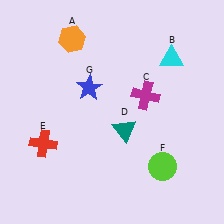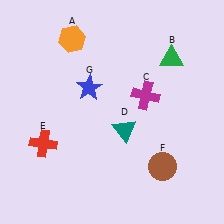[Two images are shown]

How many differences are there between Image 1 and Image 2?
There are 2 differences between the two images.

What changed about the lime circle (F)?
In Image 1, F is lime. In Image 2, it changed to brown.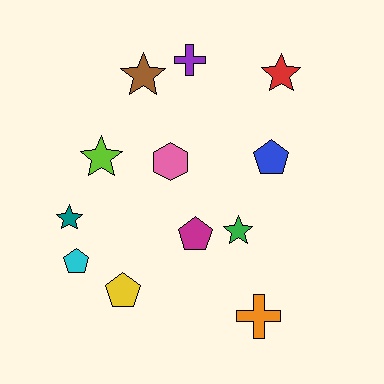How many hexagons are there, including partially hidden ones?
There is 1 hexagon.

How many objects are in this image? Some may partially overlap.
There are 12 objects.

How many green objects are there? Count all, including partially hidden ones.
There is 1 green object.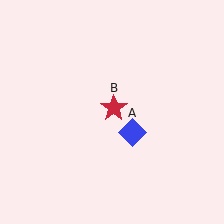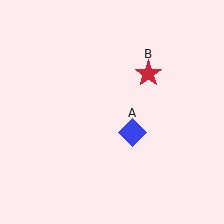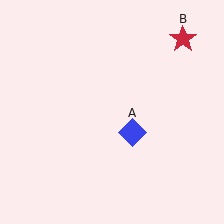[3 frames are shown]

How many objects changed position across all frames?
1 object changed position: red star (object B).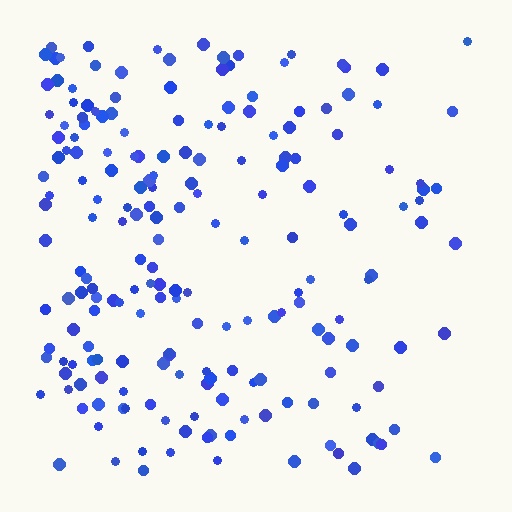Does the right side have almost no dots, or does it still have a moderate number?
Still a moderate number, just noticeably fewer than the left.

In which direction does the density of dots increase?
From right to left, with the left side densest.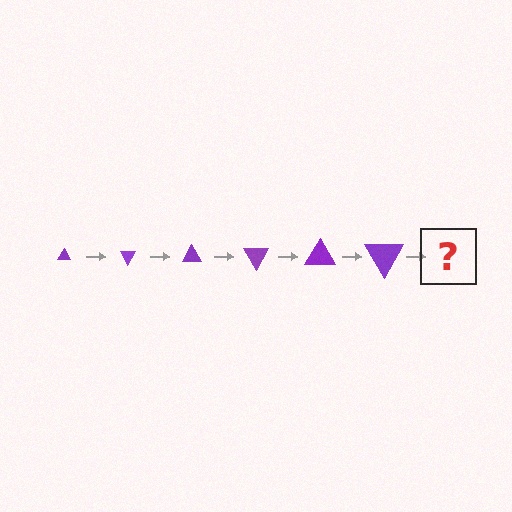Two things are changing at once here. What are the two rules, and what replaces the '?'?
The two rules are that the triangle grows larger each step and it rotates 60 degrees each step. The '?' should be a triangle, larger than the previous one and rotated 360 degrees from the start.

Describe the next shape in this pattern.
It should be a triangle, larger than the previous one and rotated 360 degrees from the start.